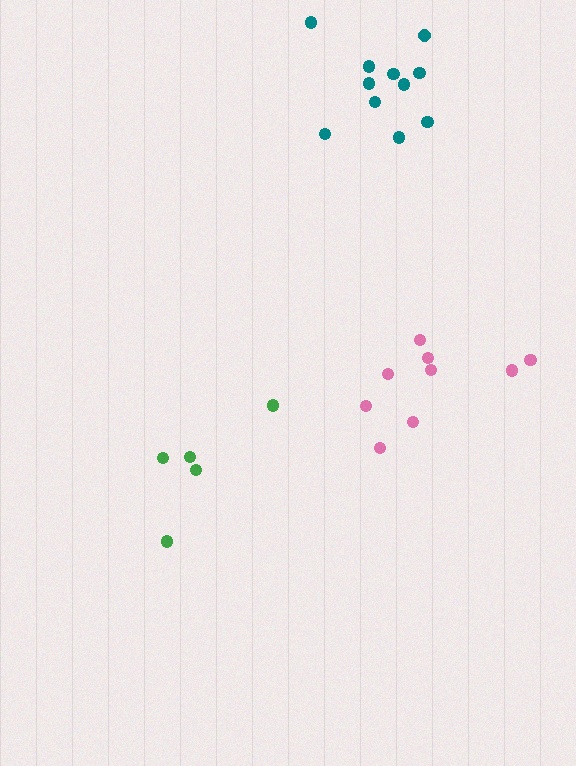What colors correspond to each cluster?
The clusters are colored: pink, green, teal.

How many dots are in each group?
Group 1: 9 dots, Group 2: 5 dots, Group 3: 11 dots (25 total).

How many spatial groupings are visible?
There are 3 spatial groupings.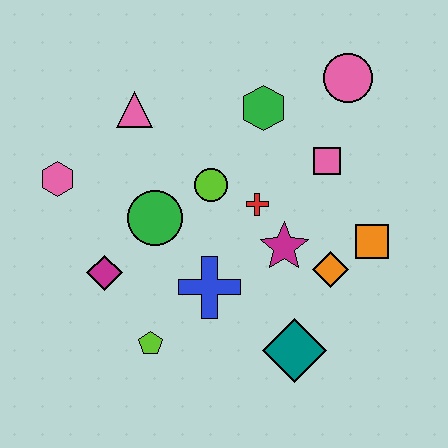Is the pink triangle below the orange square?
No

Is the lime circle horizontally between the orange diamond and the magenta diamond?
Yes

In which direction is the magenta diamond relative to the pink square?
The magenta diamond is to the left of the pink square.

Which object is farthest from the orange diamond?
The pink hexagon is farthest from the orange diamond.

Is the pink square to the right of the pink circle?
No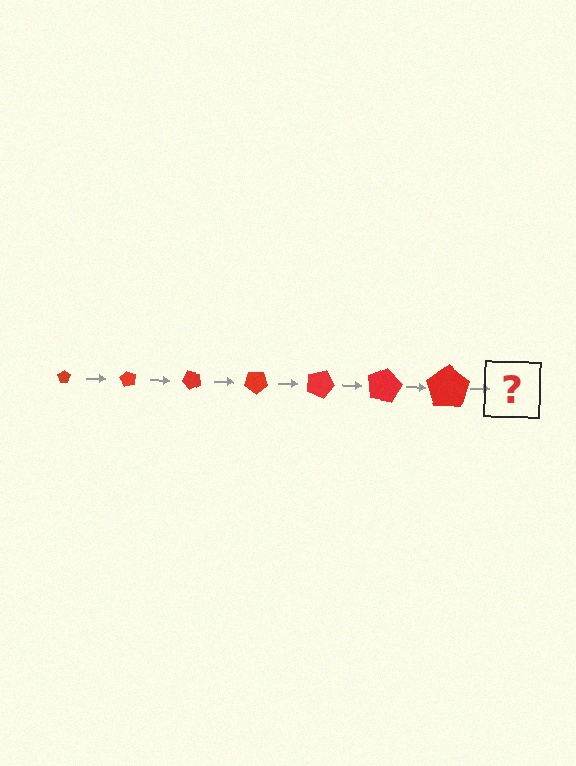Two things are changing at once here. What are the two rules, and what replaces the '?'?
The two rules are that the pentagon grows larger each step and it rotates 60 degrees each step. The '?' should be a pentagon, larger than the previous one and rotated 420 degrees from the start.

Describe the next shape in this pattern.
It should be a pentagon, larger than the previous one and rotated 420 degrees from the start.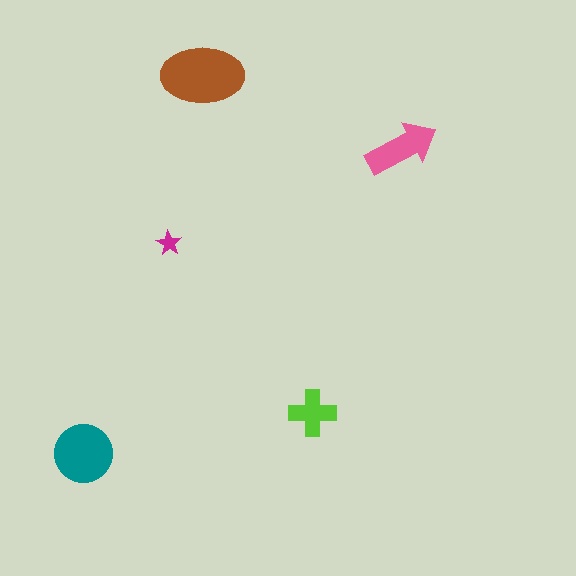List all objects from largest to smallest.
The brown ellipse, the teal circle, the pink arrow, the lime cross, the magenta star.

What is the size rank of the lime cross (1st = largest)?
4th.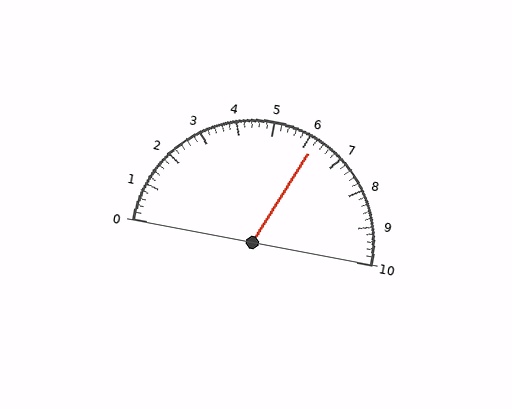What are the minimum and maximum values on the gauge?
The gauge ranges from 0 to 10.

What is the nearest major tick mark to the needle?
The nearest major tick mark is 6.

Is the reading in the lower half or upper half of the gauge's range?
The reading is in the upper half of the range (0 to 10).